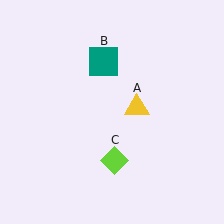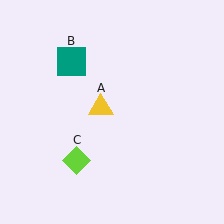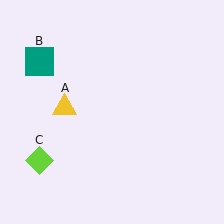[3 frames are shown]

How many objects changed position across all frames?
3 objects changed position: yellow triangle (object A), teal square (object B), lime diamond (object C).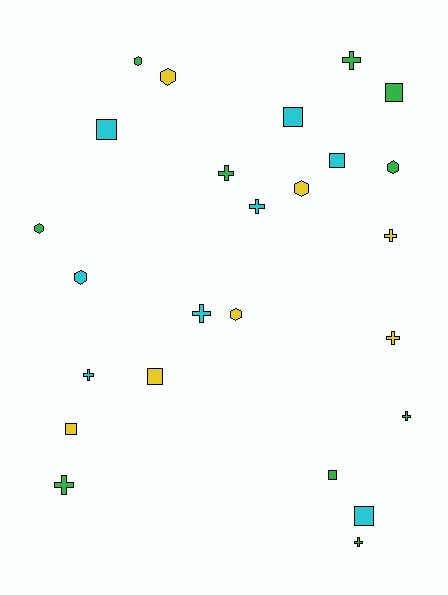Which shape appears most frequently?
Cross, with 10 objects.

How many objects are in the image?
There are 25 objects.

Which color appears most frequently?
Green, with 10 objects.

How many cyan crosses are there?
There are 3 cyan crosses.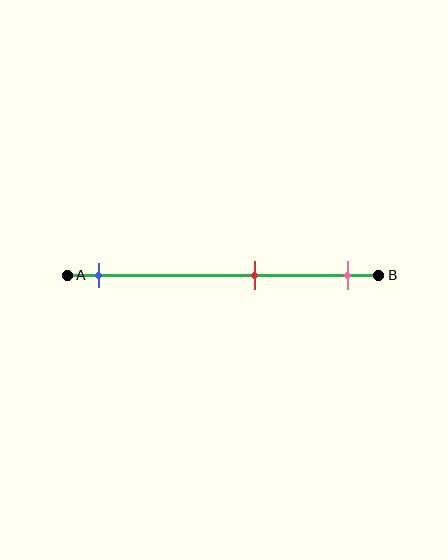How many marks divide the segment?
There are 3 marks dividing the segment.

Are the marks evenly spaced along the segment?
No, the marks are not evenly spaced.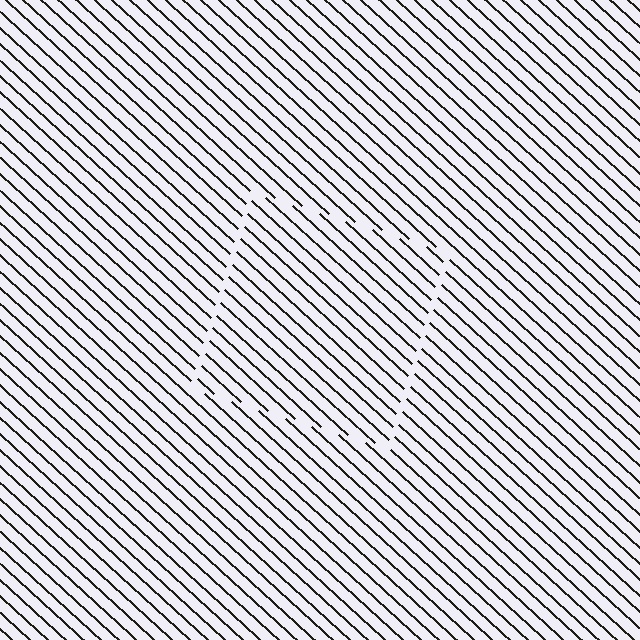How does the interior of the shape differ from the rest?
The interior of the shape contains the same grating, shifted by half a period — the contour is defined by the phase discontinuity where line-ends from the inner and outer gratings abut.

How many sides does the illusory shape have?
4 sides — the line-ends trace a square.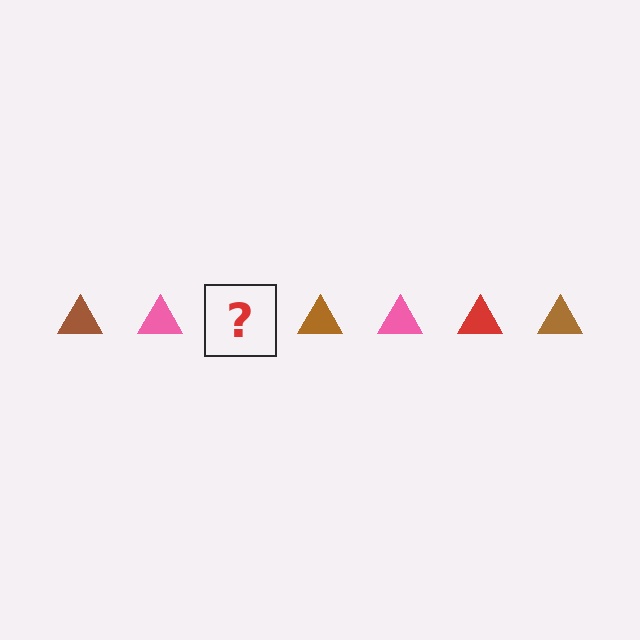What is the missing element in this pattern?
The missing element is a red triangle.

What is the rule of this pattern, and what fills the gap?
The rule is that the pattern cycles through brown, pink, red triangles. The gap should be filled with a red triangle.